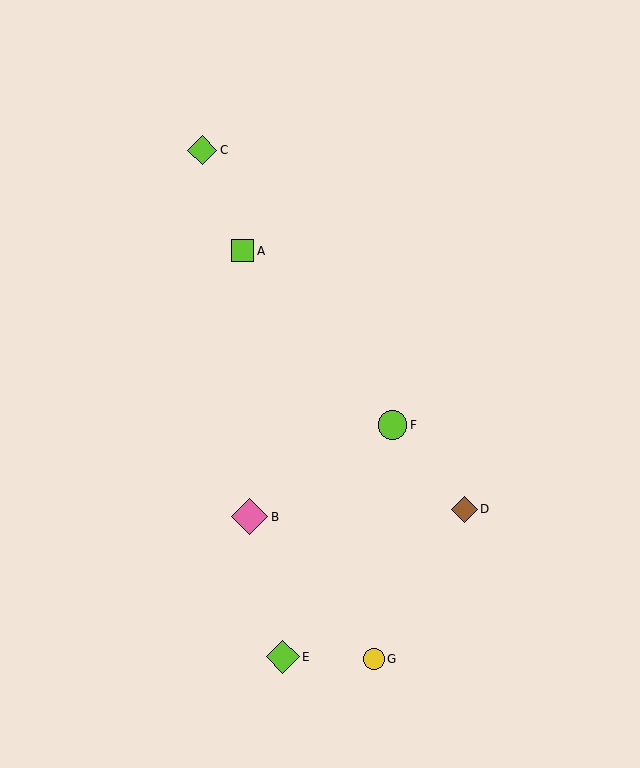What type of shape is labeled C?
Shape C is a lime diamond.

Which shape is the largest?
The pink diamond (labeled B) is the largest.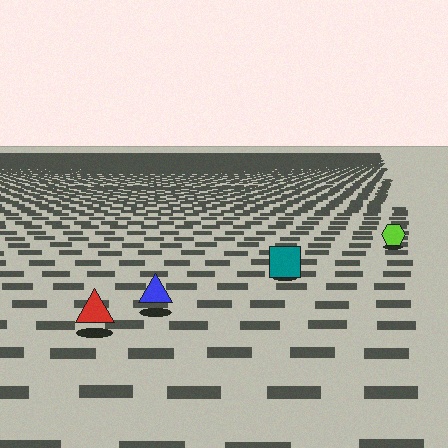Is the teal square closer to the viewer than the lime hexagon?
Yes. The teal square is closer — you can tell from the texture gradient: the ground texture is coarser near it.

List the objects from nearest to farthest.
From nearest to farthest: the red triangle, the blue triangle, the teal square, the lime hexagon.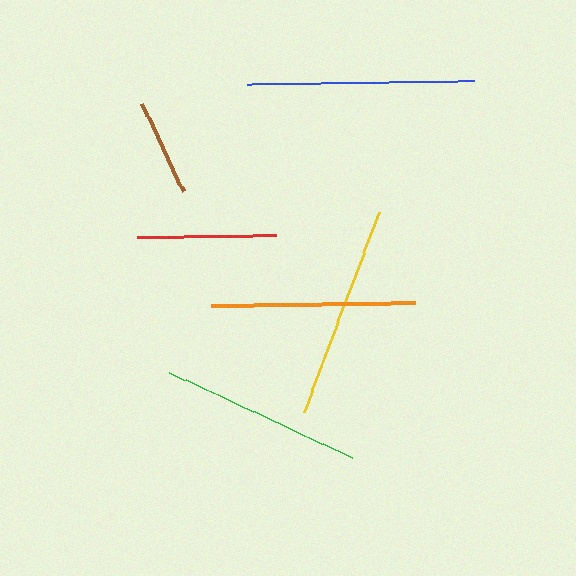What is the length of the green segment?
The green segment is approximately 202 pixels long.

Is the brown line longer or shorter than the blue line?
The blue line is longer than the brown line.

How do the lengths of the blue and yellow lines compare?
The blue and yellow lines are approximately the same length.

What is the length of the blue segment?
The blue segment is approximately 227 pixels long.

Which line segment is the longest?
The blue line is the longest at approximately 227 pixels.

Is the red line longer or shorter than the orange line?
The orange line is longer than the red line.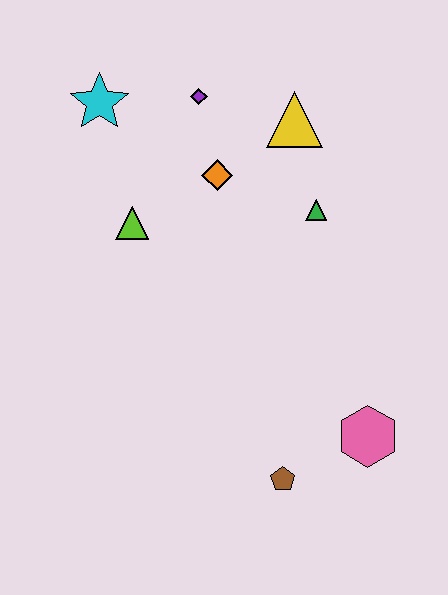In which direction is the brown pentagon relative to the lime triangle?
The brown pentagon is below the lime triangle.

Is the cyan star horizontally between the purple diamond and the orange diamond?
No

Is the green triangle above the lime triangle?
Yes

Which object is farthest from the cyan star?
The pink hexagon is farthest from the cyan star.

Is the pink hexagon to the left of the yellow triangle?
No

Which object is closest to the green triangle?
The yellow triangle is closest to the green triangle.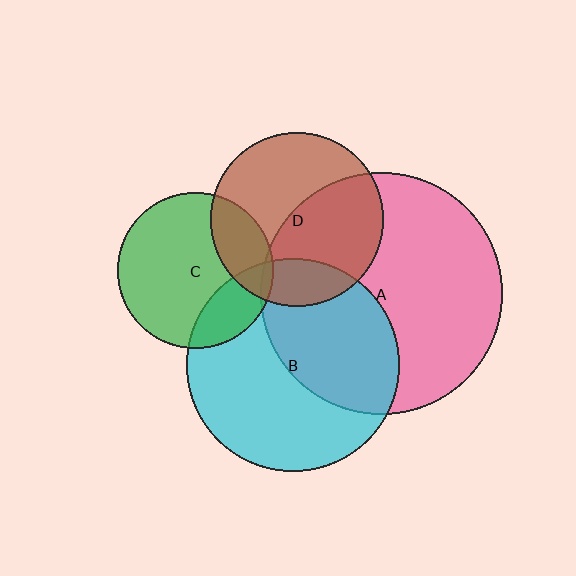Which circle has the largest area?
Circle A (pink).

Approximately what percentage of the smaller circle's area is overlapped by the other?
Approximately 50%.